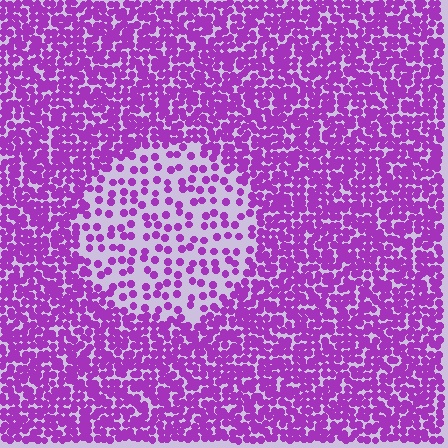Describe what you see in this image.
The image contains small purple elements arranged at two different densities. A circle-shaped region is visible where the elements are less densely packed than the surrounding area.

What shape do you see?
I see a circle.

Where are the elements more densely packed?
The elements are more densely packed outside the circle boundary.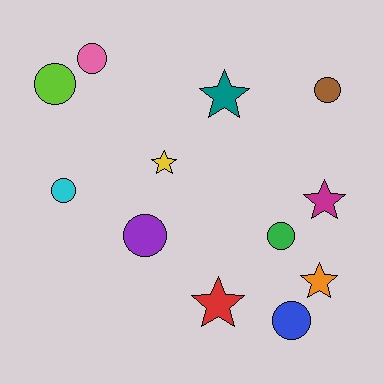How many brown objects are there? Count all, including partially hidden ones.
There is 1 brown object.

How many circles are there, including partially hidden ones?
There are 7 circles.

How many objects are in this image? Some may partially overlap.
There are 12 objects.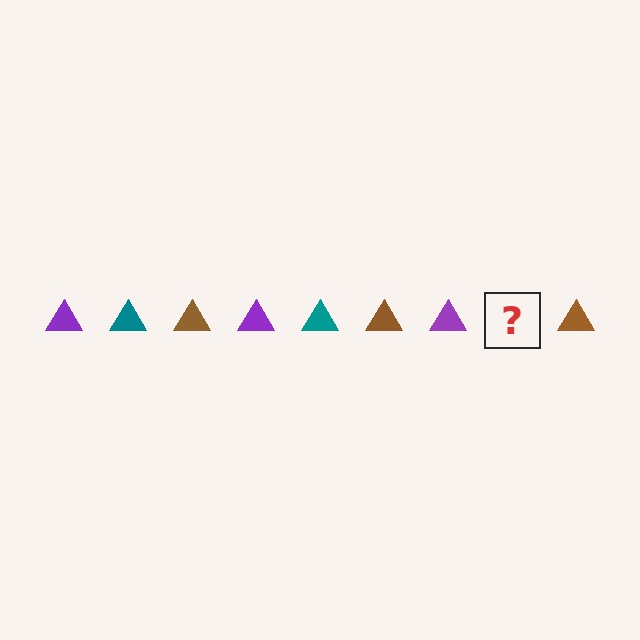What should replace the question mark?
The question mark should be replaced with a teal triangle.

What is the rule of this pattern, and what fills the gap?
The rule is that the pattern cycles through purple, teal, brown triangles. The gap should be filled with a teal triangle.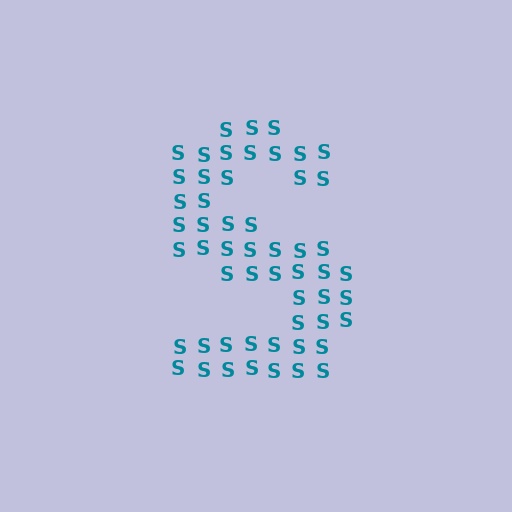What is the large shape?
The large shape is the letter S.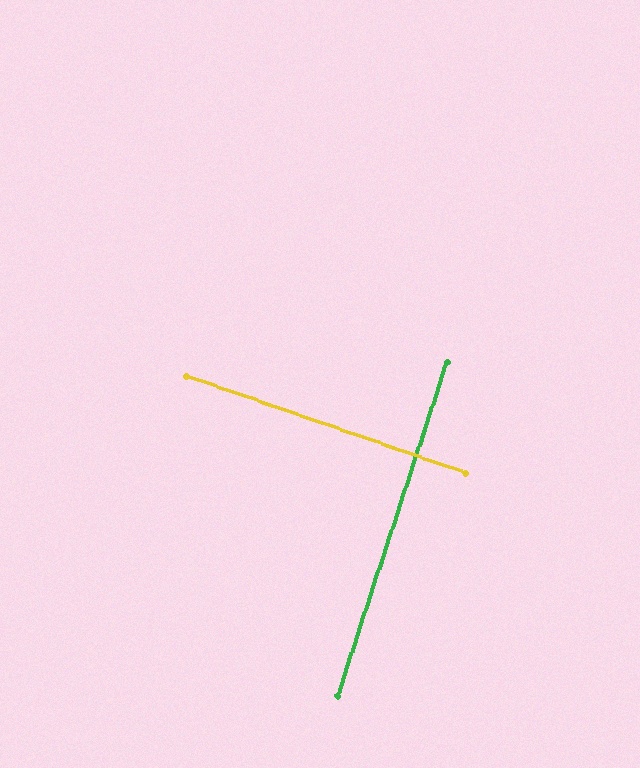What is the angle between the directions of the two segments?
Approximately 89 degrees.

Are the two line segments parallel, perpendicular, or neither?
Perpendicular — they meet at approximately 89°.